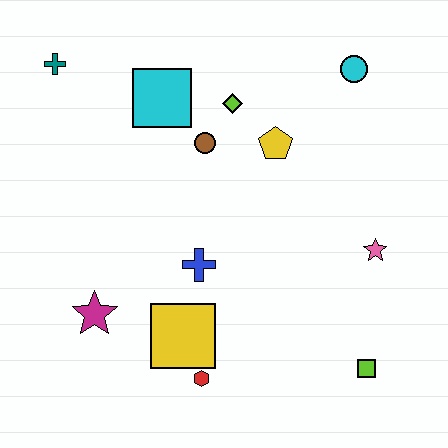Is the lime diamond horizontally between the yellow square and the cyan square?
No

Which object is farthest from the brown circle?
The lime square is farthest from the brown circle.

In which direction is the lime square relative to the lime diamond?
The lime square is below the lime diamond.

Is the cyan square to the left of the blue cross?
Yes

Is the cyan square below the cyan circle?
Yes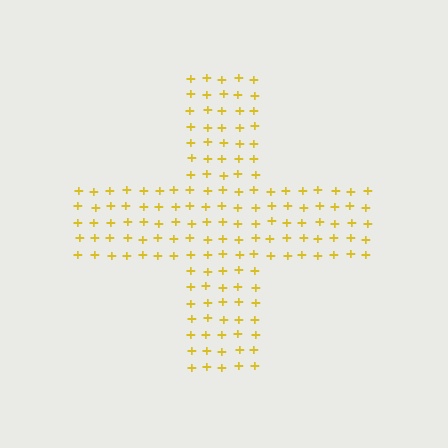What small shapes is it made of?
It is made of small plus signs.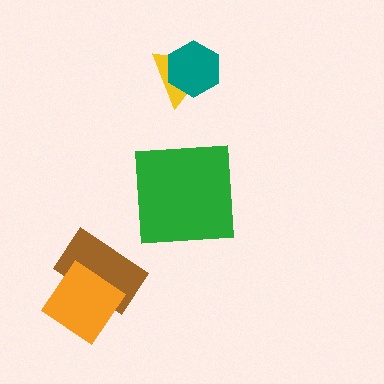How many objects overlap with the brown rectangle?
1 object overlaps with the brown rectangle.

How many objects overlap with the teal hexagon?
1 object overlaps with the teal hexagon.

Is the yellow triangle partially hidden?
Yes, it is partially covered by another shape.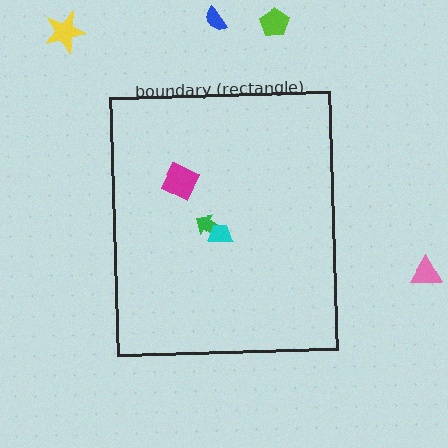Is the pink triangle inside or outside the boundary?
Outside.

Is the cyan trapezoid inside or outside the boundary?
Inside.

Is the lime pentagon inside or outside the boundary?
Outside.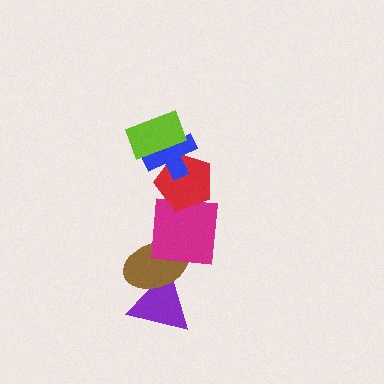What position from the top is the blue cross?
The blue cross is 2nd from the top.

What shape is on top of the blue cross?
The lime rectangle is on top of the blue cross.